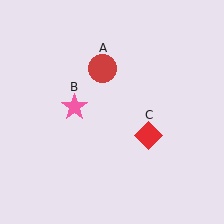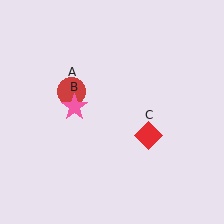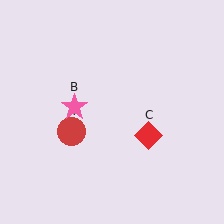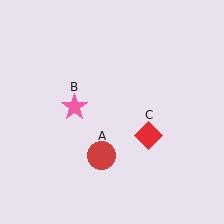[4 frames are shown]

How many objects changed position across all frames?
1 object changed position: red circle (object A).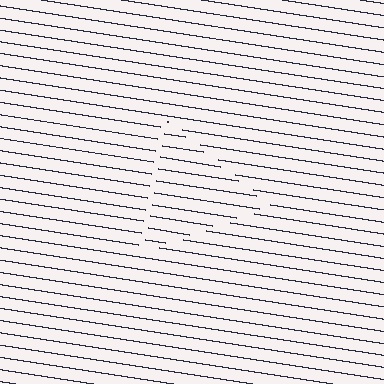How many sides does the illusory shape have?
3 sides — the line-ends trace a triangle.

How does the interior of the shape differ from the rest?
The interior of the shape contains the same grating, shifted by half a period — the contour is defined by the phase discontinuity where line-ends from the inner and outer gratings abut.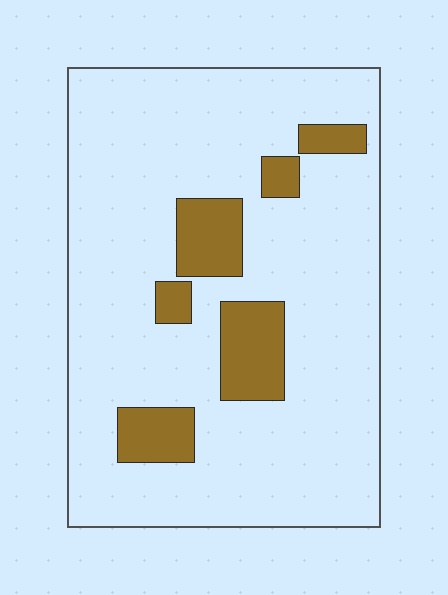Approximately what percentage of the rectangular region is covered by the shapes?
Approximately 15%.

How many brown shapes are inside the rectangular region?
6.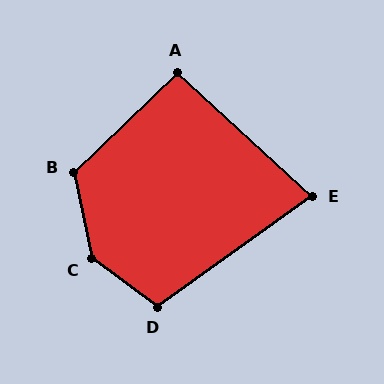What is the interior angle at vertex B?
Approximately 122 degrees (obtuse).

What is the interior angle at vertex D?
Approximately 108 degrees (obtuse).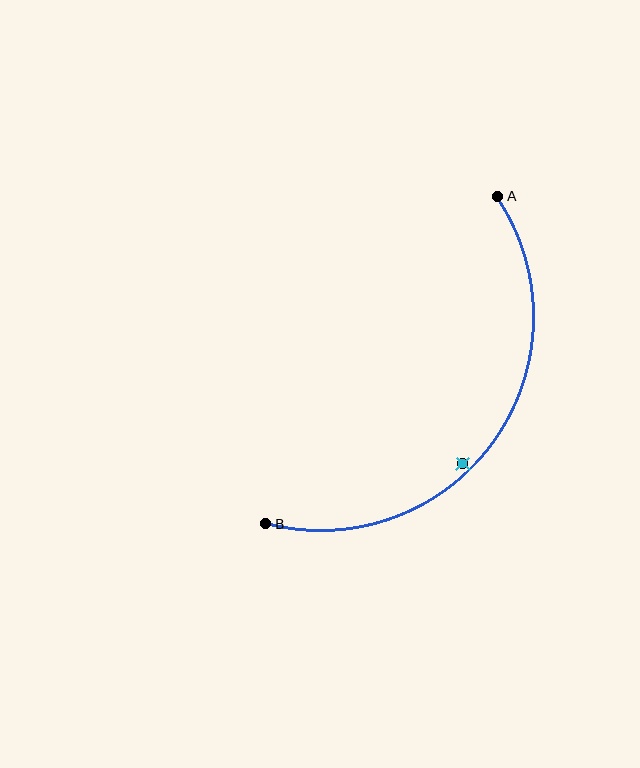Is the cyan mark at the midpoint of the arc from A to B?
No — the cyan mark does not lie on the arc at all. It sits slightly inside the curve.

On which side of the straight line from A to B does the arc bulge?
The arc bulges below and to the right of the straight line connecting A and B.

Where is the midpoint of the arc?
The arc midpoint is the point on the curve farthest from the straight line joining A and B. It sits below and to the right of that line.